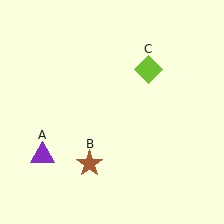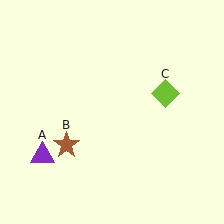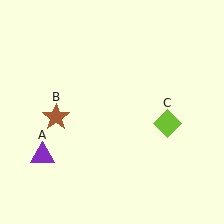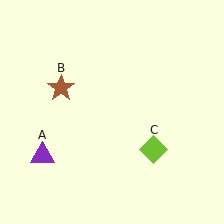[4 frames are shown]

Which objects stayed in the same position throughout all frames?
Purple triangle (object A) remained stationary.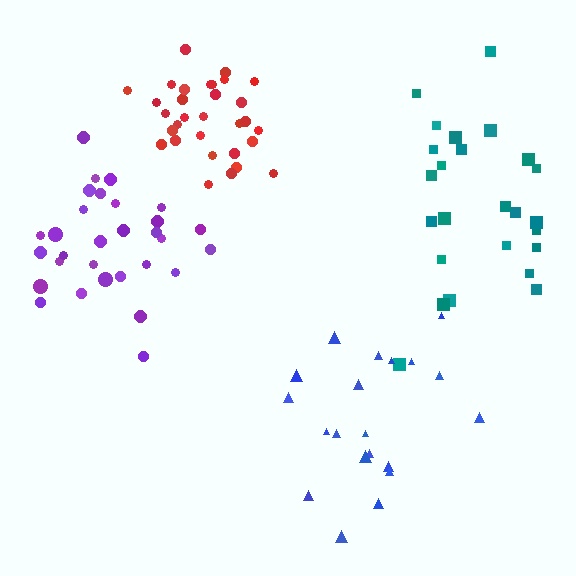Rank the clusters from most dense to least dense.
red, purple, blue, teal.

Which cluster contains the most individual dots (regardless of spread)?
Red (31).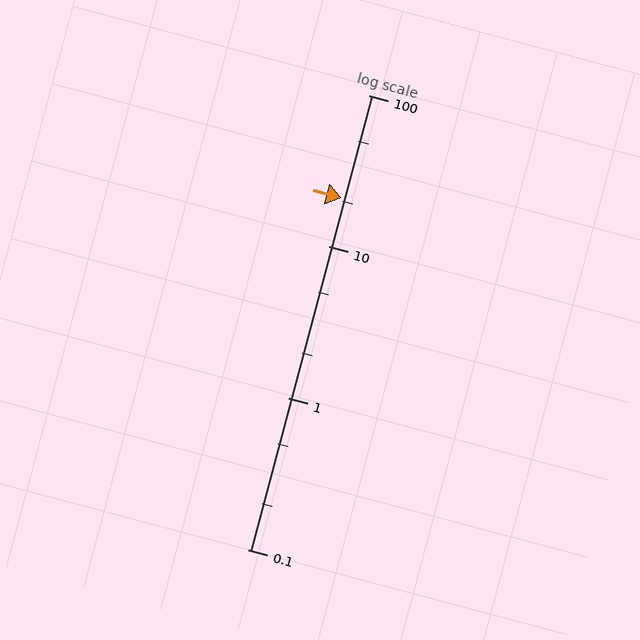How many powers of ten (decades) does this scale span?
The scale spans 3 decades, from 0.1 to 100.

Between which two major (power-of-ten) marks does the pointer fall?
The pointer is between 10 and 100.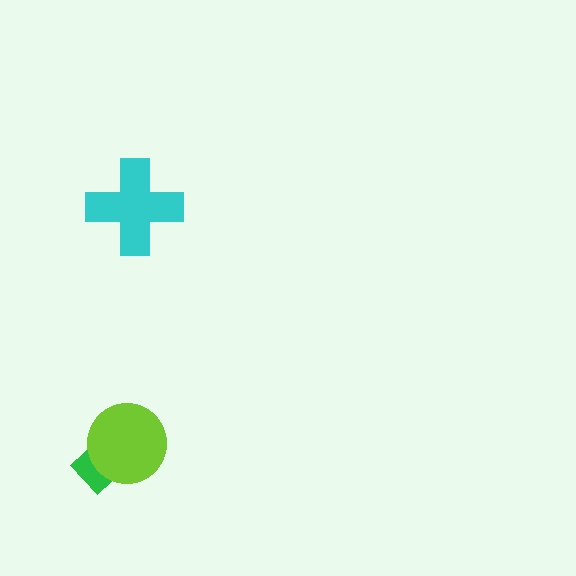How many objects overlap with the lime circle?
1 object overlaps with the lime circle.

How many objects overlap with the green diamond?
1 object overlaps with the green diamond.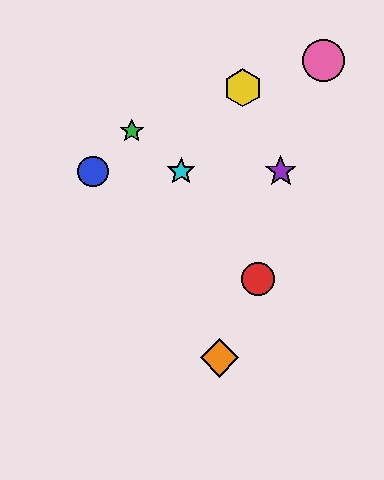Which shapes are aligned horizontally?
The blue circle, the purple star, the cyan star are aligned horizontally.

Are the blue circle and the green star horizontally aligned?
No, the blue circle is at y≈171 and the green star is at y≈131.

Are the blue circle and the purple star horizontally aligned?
Yes, both are at y≈171.